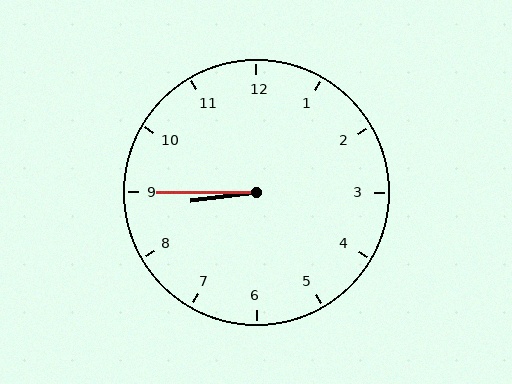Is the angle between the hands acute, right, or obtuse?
It is acute.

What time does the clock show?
8:45.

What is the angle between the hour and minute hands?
Approximately 8 degrees.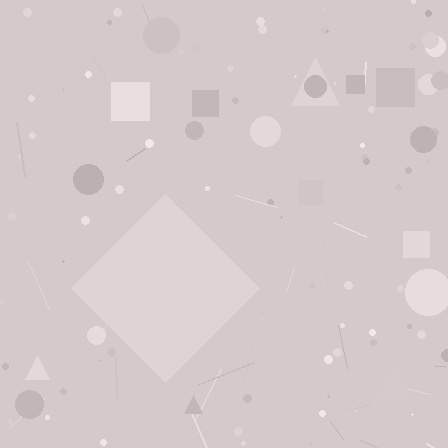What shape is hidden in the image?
A diamond is hidden in the image.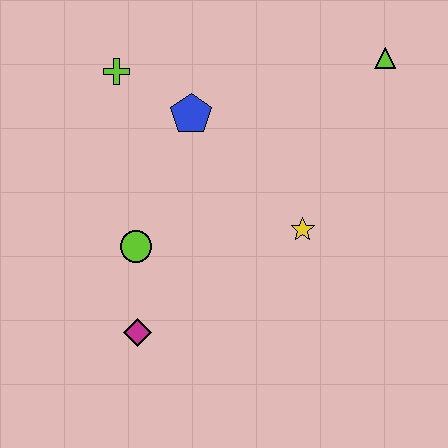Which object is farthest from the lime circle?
The lime triangle is farthest from the lime circle.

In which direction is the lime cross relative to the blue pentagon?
The lime cross is to the left of the blue pentagon.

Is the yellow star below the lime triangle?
Yes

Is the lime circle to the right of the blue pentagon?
No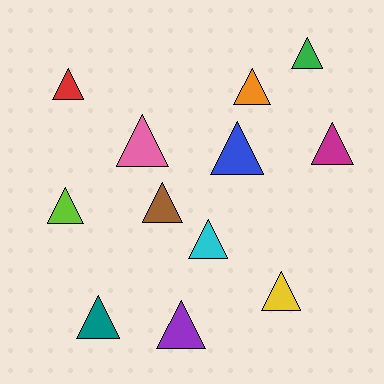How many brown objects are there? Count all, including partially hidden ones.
There is 1 brown object.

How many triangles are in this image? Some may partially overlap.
There are 12 triangles.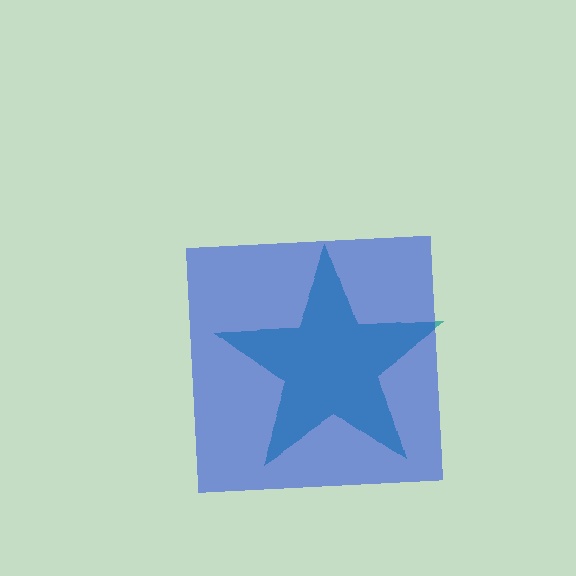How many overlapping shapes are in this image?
There are 2 overlapping shapes in the image.